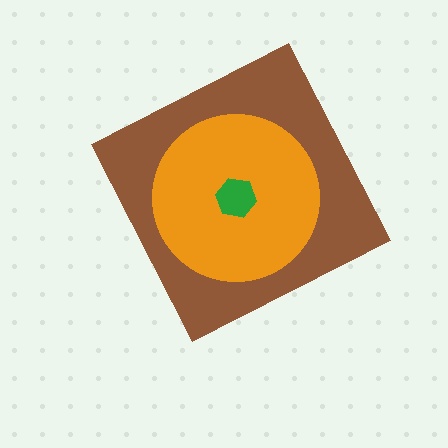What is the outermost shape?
The brown diamond.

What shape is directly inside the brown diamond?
The orange circle.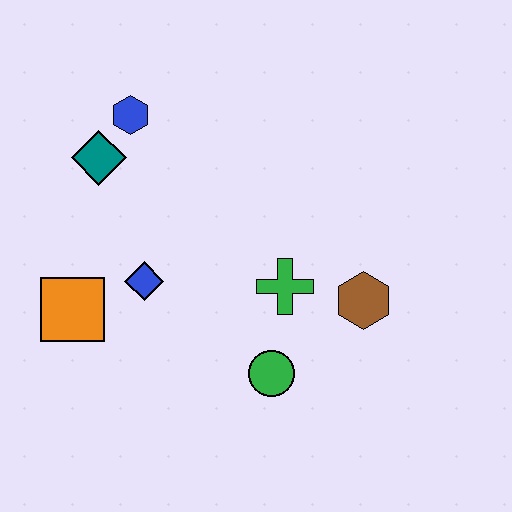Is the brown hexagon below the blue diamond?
Yes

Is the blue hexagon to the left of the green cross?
Yes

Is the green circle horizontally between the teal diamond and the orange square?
No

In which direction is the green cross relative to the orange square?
The green cross is to the right of the orange square.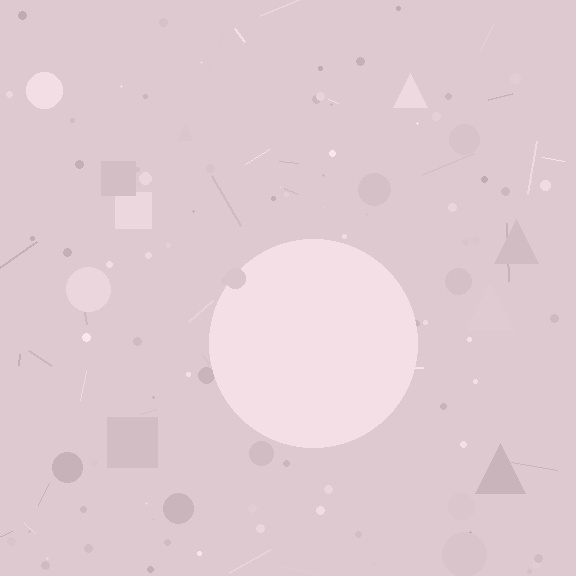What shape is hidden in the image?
A circle is hidden in the image.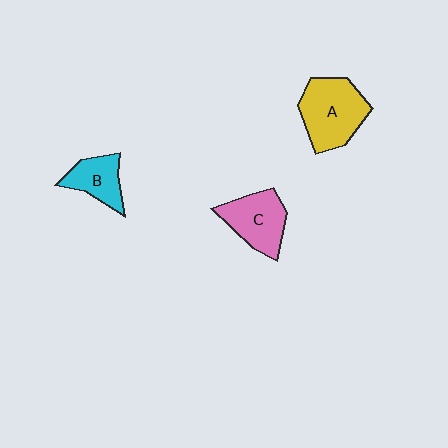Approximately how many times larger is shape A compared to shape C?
Approximately 1.2 times.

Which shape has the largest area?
Shape A (yellow).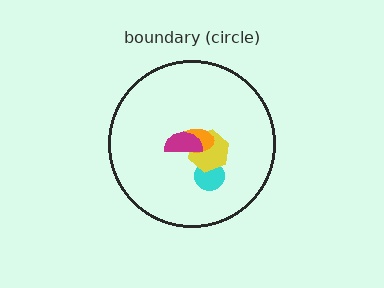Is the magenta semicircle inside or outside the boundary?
Inside.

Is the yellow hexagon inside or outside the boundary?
Inside.